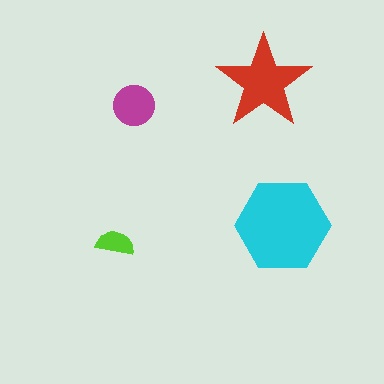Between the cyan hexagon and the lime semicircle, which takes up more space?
The cyan hexagon.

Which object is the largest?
The cyan hexagon.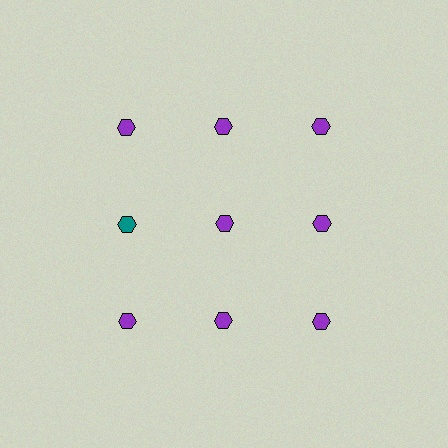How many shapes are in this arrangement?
There are 9 shapes arranged in a grid pattern.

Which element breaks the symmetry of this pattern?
The teal hexagon in the second row, leftmost column breaks the symmetry. All other shapes are purple hexagons.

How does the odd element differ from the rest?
It has a different color: teal instead of purple.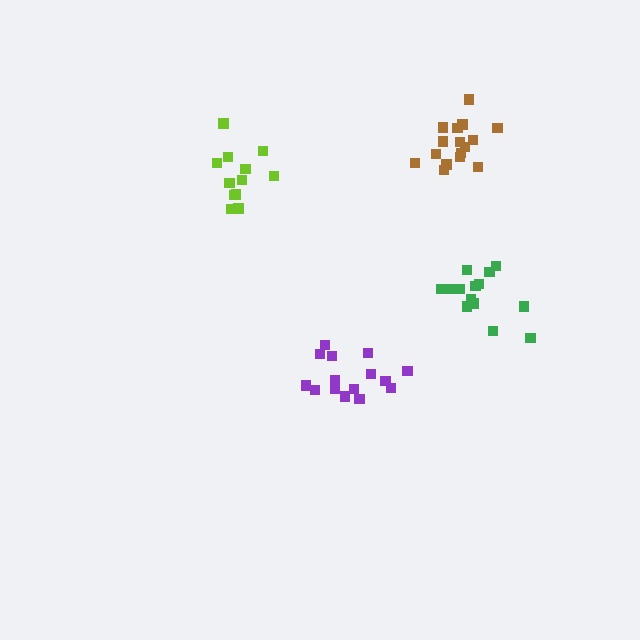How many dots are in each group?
Group 1: 15 dots, Group 2: 12 dots, Group 3: 14 dots, Group 4: 16 dots (57 total).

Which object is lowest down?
The purple cluster is bottommost.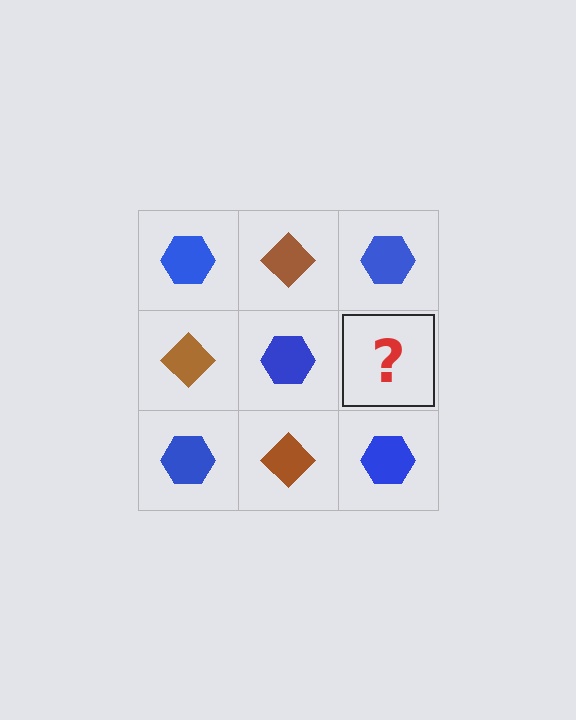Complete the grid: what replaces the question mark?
The question mark should be replaced with a brown diamond.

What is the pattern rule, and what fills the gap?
The rule is that it alternates blue hexagon and brown diamond in a checkerboard pattern. The gap should be filled with a brown diamond.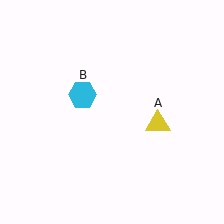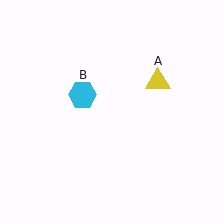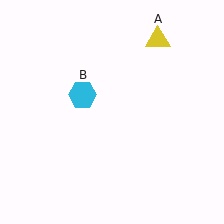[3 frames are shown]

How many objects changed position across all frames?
1 object changed position: yellow triangle (object A).